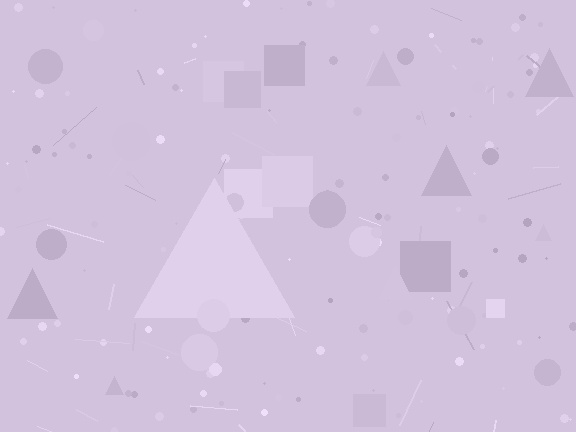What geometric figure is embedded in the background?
A triangle is embedded in the background.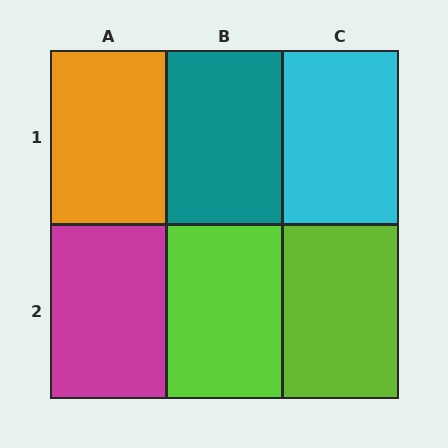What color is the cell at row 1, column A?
Orange.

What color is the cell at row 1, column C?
Cyan.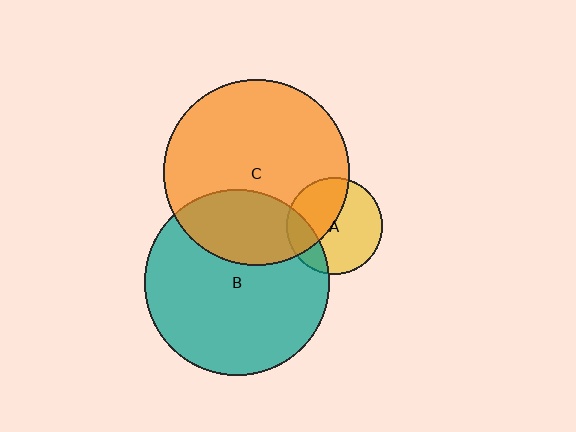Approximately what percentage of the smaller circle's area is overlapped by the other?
Approximately 20%.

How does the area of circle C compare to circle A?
Approximately 3.7 times.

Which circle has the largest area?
Circle B (teal).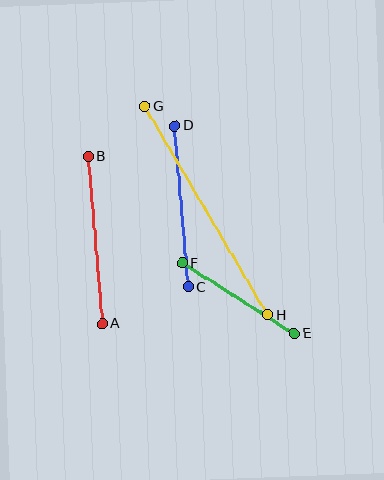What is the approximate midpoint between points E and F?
The midpoint is at approximately (238, 298) pixels.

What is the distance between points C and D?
The distance is approximately 162 pixels.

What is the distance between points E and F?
The distance is approximately 132 pixels.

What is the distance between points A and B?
The distance is approximately 168 pixels.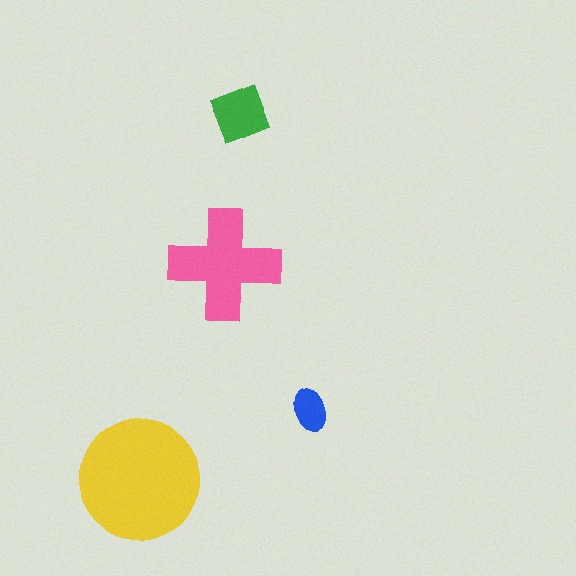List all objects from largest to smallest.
The yellow circle, the pink cross, the green diamond, the blue ellipse.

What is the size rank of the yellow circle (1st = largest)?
1st.